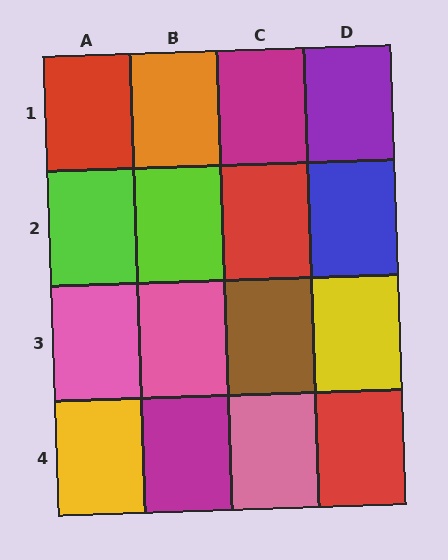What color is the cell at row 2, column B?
Lime.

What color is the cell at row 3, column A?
Pink.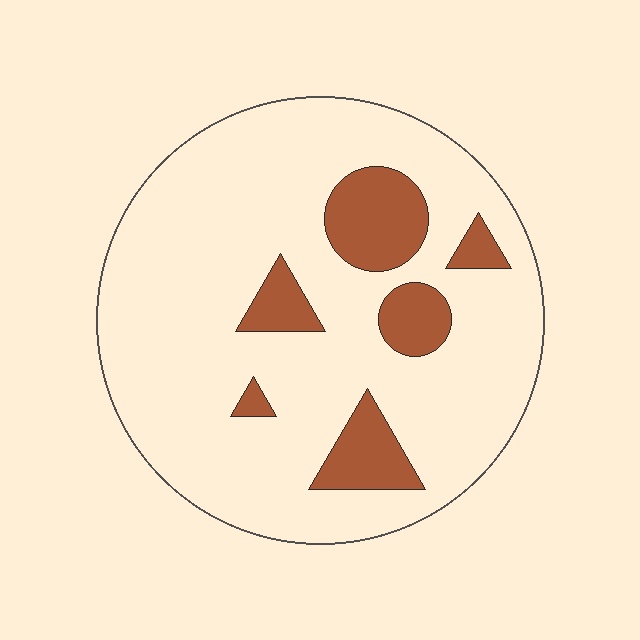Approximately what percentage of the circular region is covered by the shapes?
Approximately 15%.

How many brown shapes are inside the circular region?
6.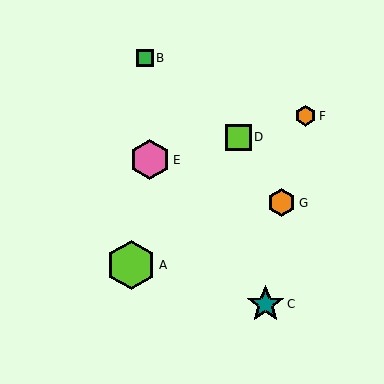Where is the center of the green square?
The center of the green square is at (145, 58).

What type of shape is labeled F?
Shape F is an orange hexagon.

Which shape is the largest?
The lime hexagon (labeled A) is the largest.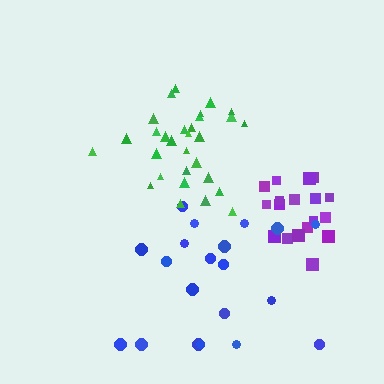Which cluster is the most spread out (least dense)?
Blue.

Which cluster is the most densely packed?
Purple.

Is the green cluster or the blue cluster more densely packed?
Green.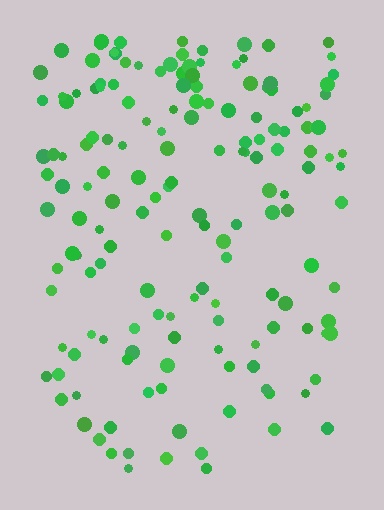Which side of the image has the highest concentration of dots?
The top.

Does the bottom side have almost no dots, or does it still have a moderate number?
Still a moderate number, just noticeably fewer than the top.